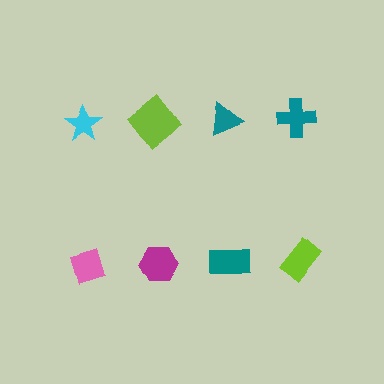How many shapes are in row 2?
4 shapes.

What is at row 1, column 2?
A lime diamond.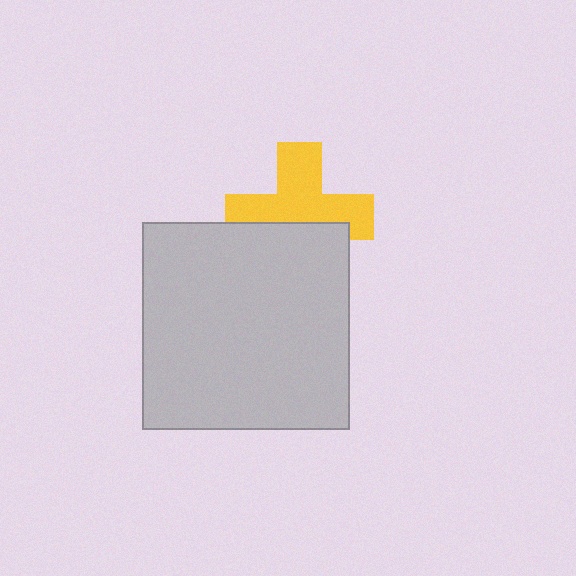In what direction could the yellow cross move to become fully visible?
The yellow cross could move up. That would shift it out from behind the light gray square entirely.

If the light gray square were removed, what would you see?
You would see the complete yellow cross.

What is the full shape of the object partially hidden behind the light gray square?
The partially hidden object is a yellow cross.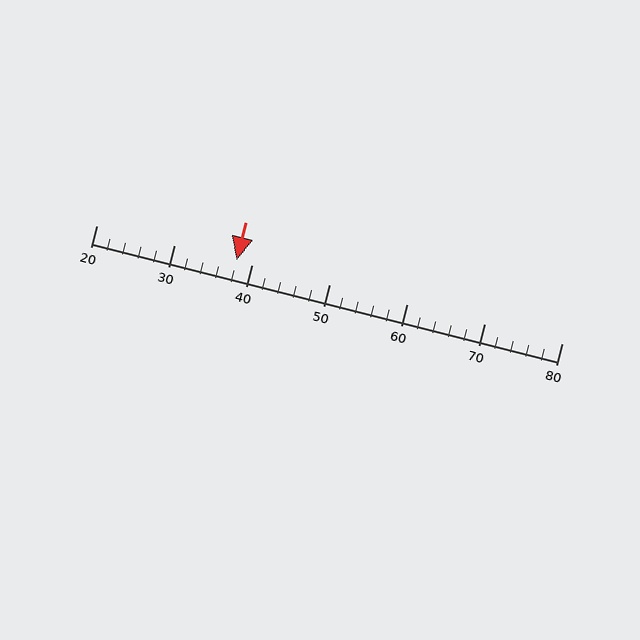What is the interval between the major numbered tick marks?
The major tick marks are spaced 10 units apart.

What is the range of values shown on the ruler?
The ruler shows values from 20 to 80.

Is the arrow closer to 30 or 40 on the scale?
The arrow is closer to 40.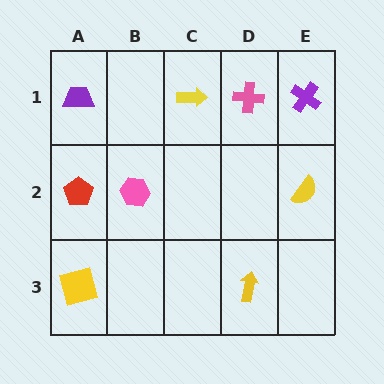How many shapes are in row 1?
4 shapes.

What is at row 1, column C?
A yellow arrow.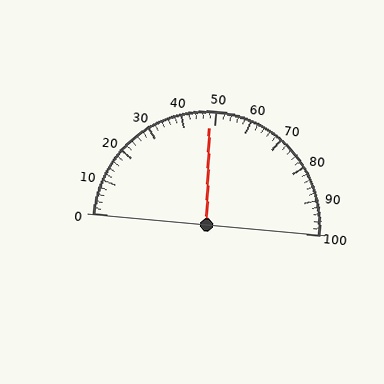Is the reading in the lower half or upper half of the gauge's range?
The reading is in the lower half of the range (0 to 100).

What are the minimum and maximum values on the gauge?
The gauge ranges from 0 to 100.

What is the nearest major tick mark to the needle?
The nearest major tick mark is 50.